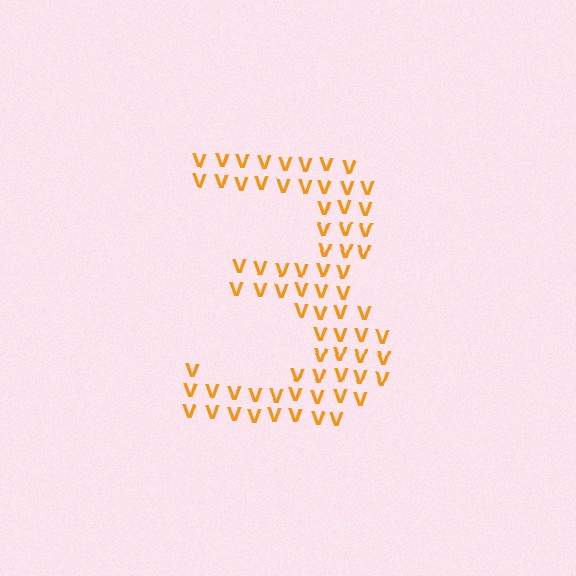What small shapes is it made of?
It is made of small letter V's.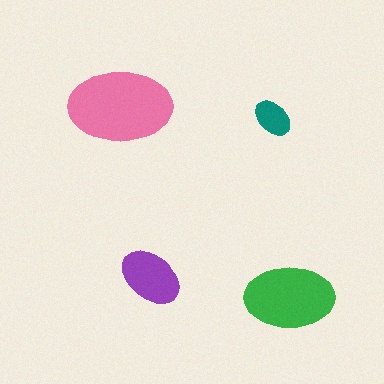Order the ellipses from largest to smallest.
the pink one, the green one, the purple one, the teal one.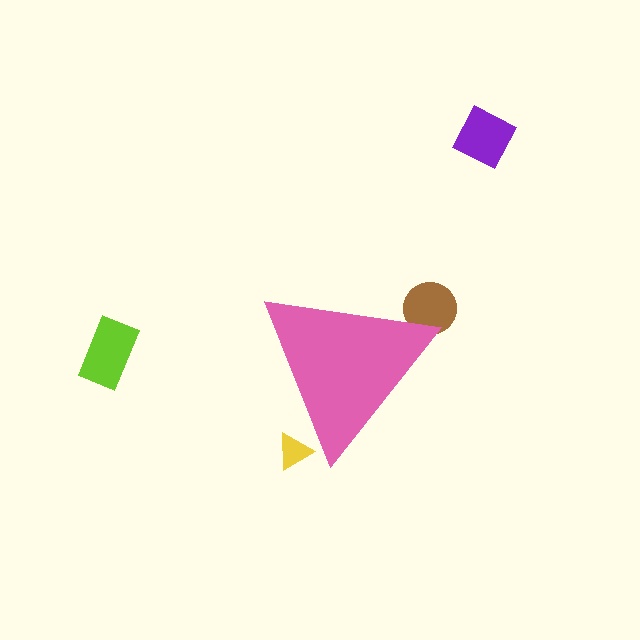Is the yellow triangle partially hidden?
Yes, the yellow triangle is partially hidden behind the pink triangle.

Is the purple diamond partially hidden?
No, the purple diamond is fully visible.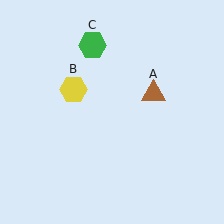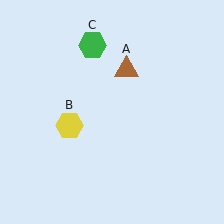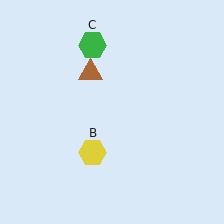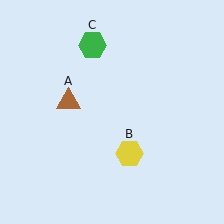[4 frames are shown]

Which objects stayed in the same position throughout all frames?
Green hexagon (object C) remained stationary.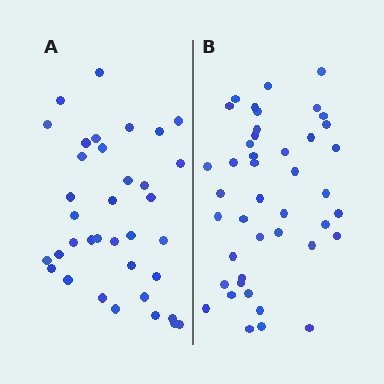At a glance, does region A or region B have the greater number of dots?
Region B (the right region) has more dots.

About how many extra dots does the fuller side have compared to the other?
Region B has roughly 8 or so more dots than region A.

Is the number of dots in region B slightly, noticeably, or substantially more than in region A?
Region B has only slightly more — the two regions are fairly close. The ratio is roughly 1.2 to 1.